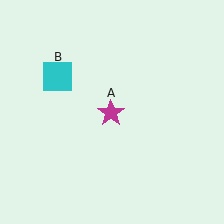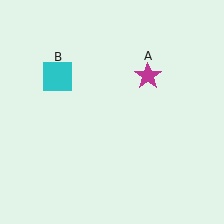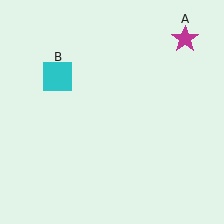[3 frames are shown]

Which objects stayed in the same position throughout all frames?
Cyan square (object B) remained stationary.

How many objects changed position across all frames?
1 object changed position: magenta star (object A).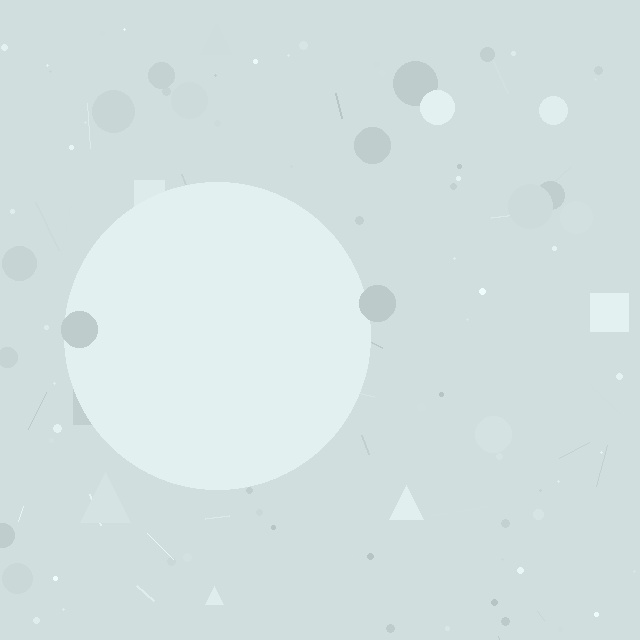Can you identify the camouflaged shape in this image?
The camouflaged shape is a circle.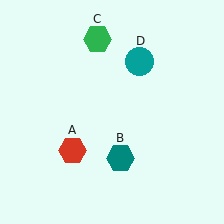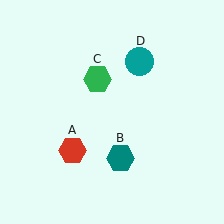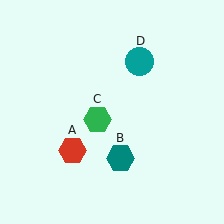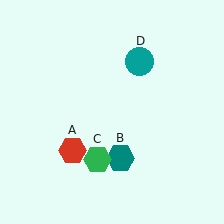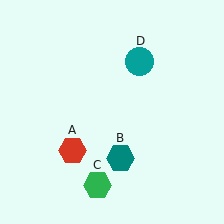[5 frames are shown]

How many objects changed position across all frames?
1 object changed position: green hexagon (object C).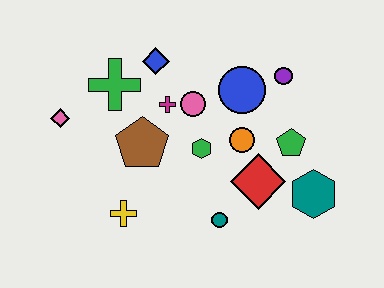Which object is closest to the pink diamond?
The green cross is closest to the pink diamond.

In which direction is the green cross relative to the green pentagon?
The green cross is to the left of the green pentagon.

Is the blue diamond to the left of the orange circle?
Yes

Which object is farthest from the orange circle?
The pink diamond is farthest from the orange circle.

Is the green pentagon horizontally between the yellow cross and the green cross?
No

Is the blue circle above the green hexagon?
Yes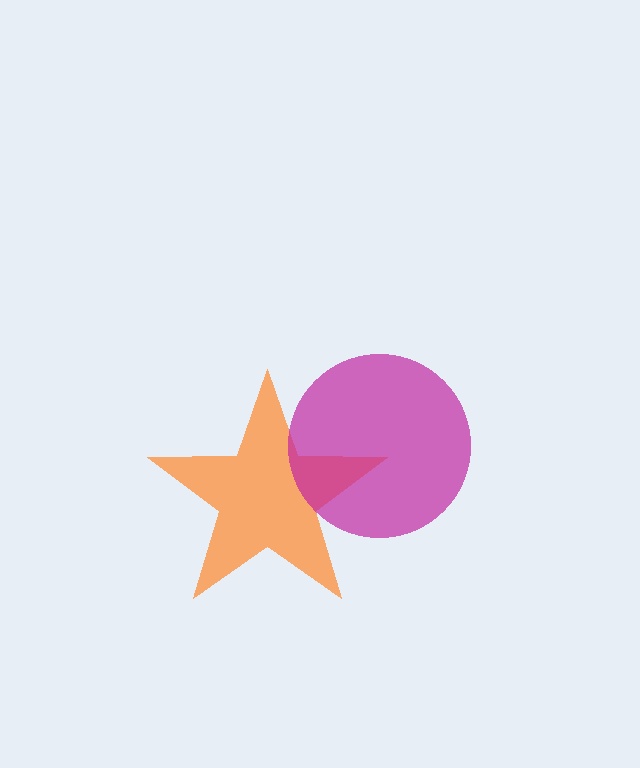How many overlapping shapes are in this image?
There are 2 overlapping shapes in the image.